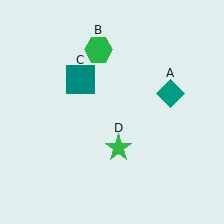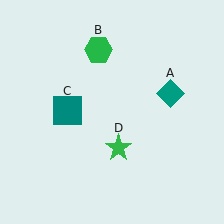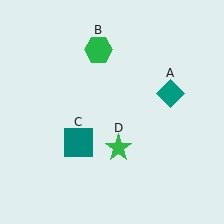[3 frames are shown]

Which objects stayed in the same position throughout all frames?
Teal diamond (object A) and green hexagon (object B) and green star (object D) remained stationary.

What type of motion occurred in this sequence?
The teal square (object C) rotated counterclockwise around the center of the scene.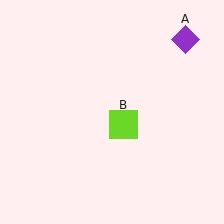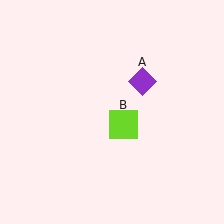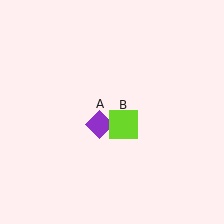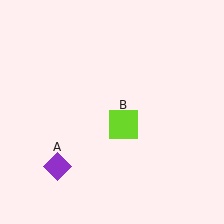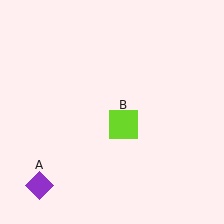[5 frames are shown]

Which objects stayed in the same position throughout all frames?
Lime square (object B) remained stationary.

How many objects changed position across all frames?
1 object changed position: purple diamond (object A).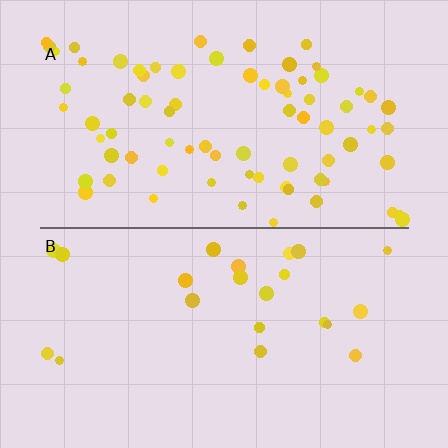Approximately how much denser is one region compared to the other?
Approximately 3.4× — region A over region B.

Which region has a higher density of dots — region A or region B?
A (the top).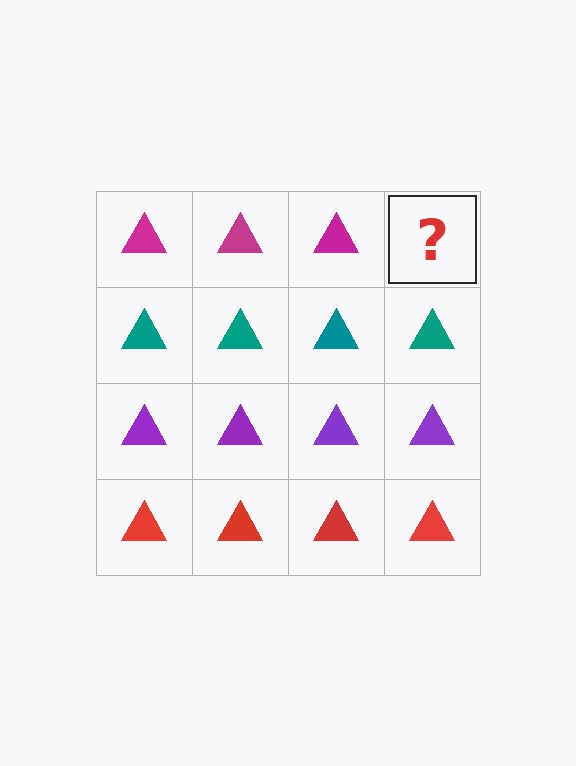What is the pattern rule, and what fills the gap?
The rule is that each row has a consistent color. The gap should be filled with a magenta triangle.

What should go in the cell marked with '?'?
The missing cell should contain a magenta triangle.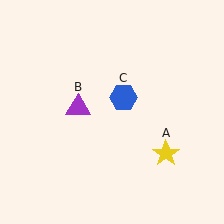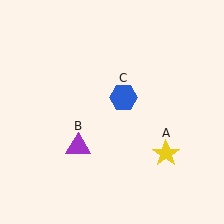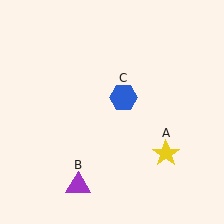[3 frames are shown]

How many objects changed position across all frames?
1 object changed position: purple triangle (object B).